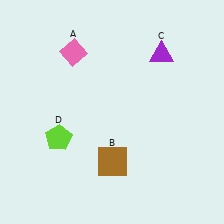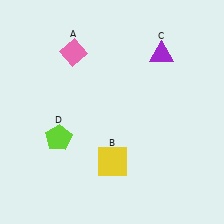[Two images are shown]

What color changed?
The square (B) changed from brown in Image 1 to yellow in Image 2.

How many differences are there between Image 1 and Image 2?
There is 1 difference between the two images.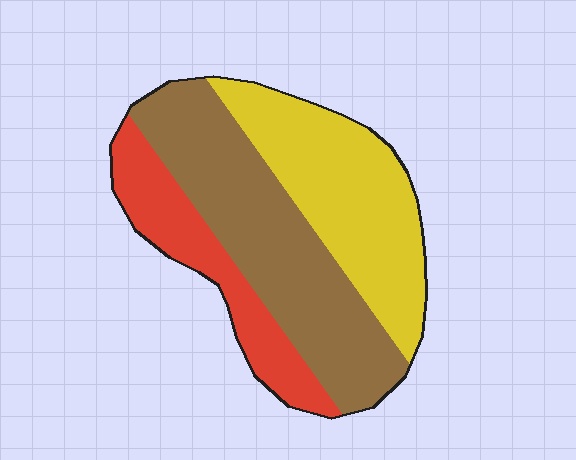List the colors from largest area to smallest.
From largest to smallest: brown, yellow, red.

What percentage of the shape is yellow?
Yellow takes up between a third and a half of the shape.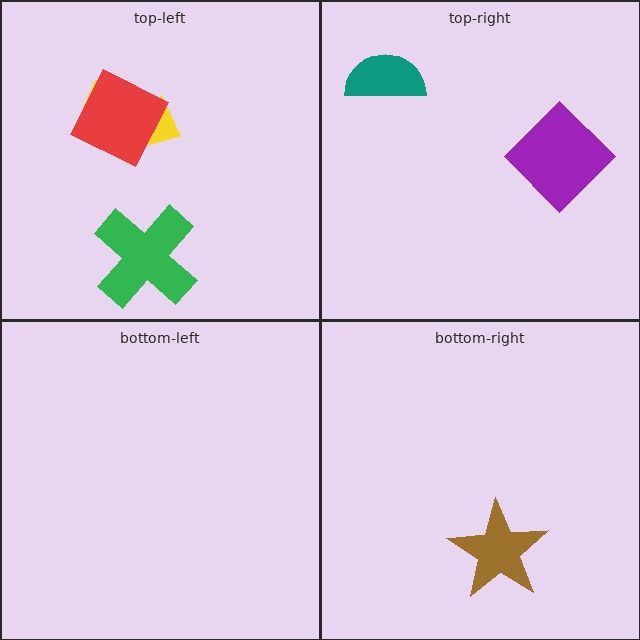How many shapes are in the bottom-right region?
1.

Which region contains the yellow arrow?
The top-left region.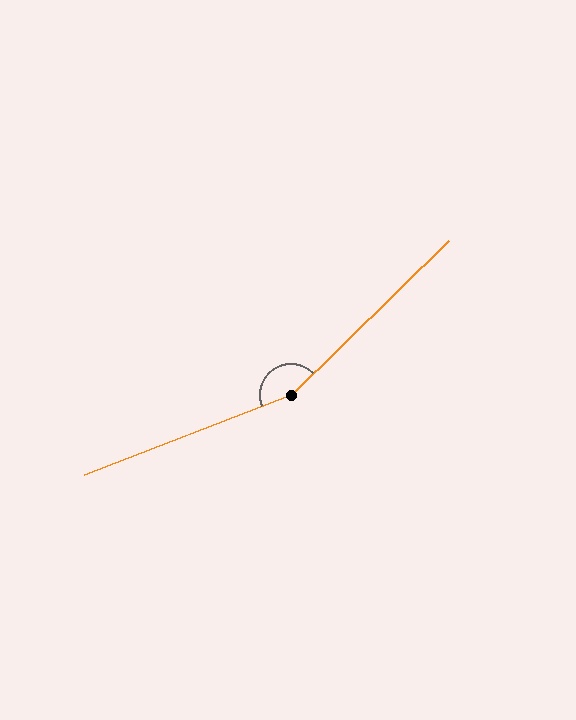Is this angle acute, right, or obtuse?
It is obtuse.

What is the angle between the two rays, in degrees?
Approximately 157 degrees.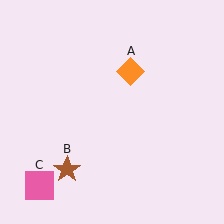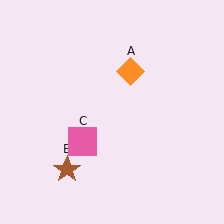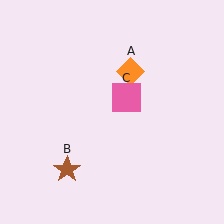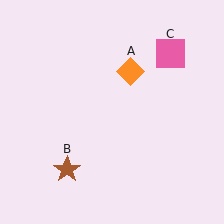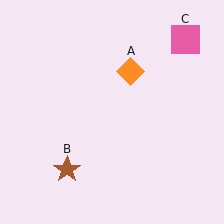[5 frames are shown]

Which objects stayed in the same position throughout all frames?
Orange diamond (object A) and brown star (object B) remained stationary.